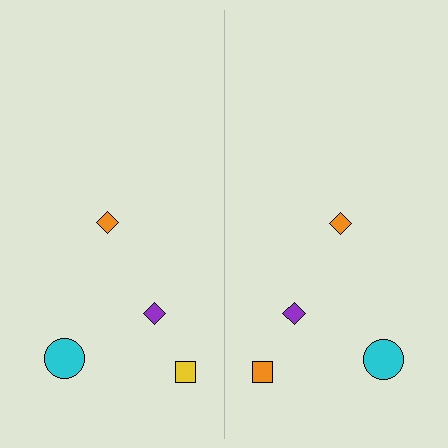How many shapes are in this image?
There are 8 shapes in this image.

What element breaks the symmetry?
The orange square on the right side breaks the symmetry — its mirror counterpart is yellow.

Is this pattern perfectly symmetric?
No, the pattern is not perfectly symmetric. The orange square on the right side breaks the symmetry — its mirror counterpart is yellow.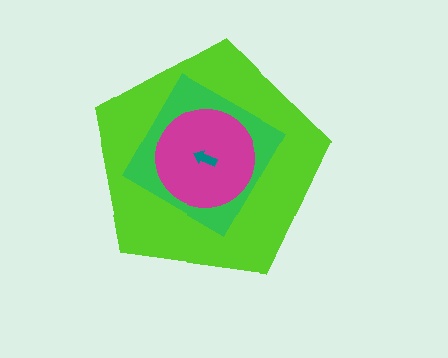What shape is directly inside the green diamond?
The magenta circle.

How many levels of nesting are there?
4.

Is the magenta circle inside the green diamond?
Yes.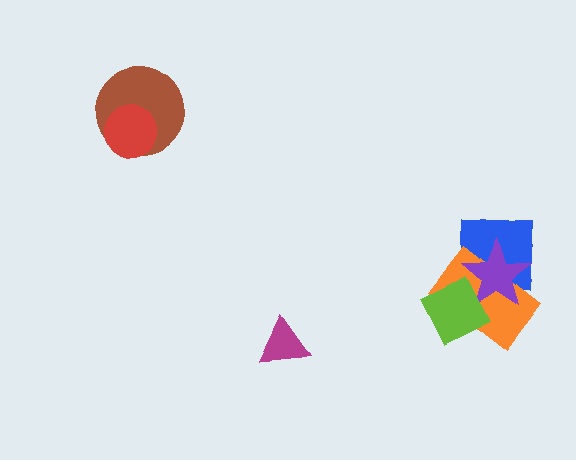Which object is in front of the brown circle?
The red circle is in front of the brown circle.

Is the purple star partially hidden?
Yes, it is partially covered by another shape.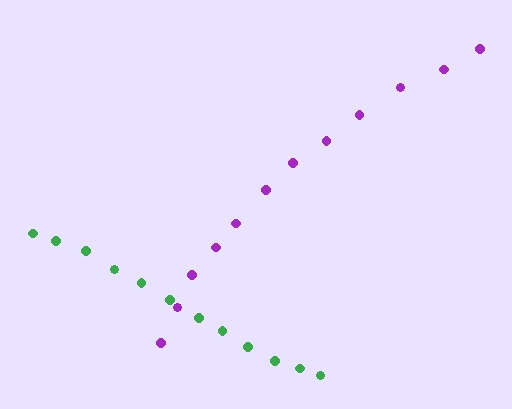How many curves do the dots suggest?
There are 2 distinct paths.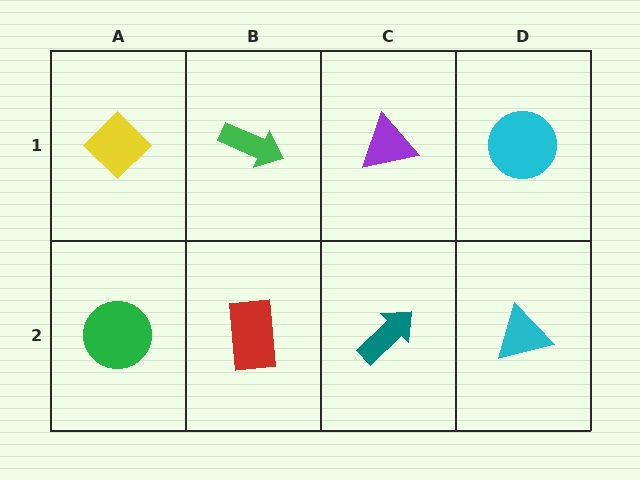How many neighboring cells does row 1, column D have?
2.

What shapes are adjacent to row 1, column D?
A cyan triangle (row 2, column D), a purple triangle (row 1, column C).